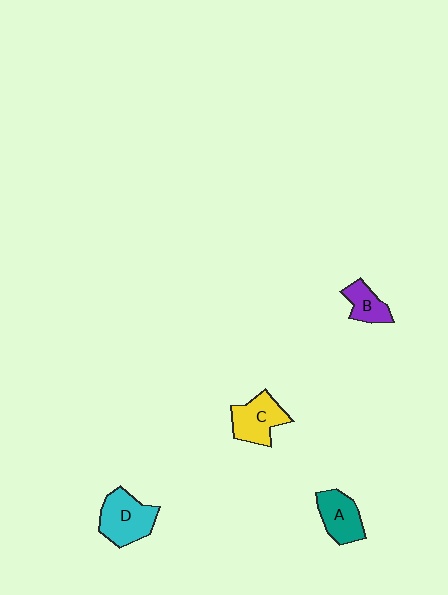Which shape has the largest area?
Shape D (cyan).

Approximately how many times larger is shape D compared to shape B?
Approximately 1.7 times.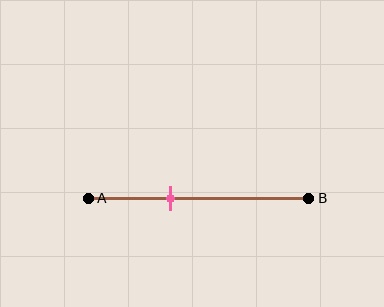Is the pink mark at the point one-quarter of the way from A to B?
No, the mark is at about 35% from A, not at the 25% one-quarter point.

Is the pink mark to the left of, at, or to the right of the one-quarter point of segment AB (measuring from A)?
The pink mark is to the right of the one-quarter point of segment AB.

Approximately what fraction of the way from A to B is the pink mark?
The pink mark is approximately 35% of the way from A to B.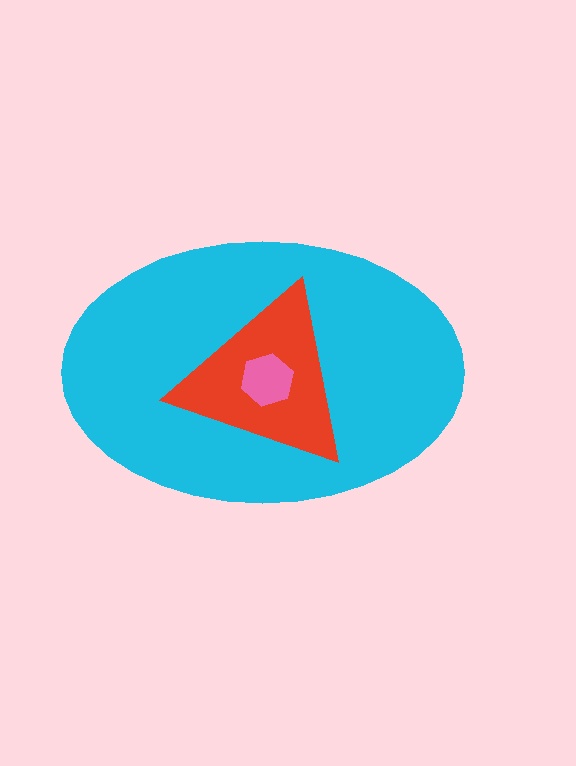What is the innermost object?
The pink hexagon.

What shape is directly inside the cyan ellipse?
The red triangle.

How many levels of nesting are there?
3.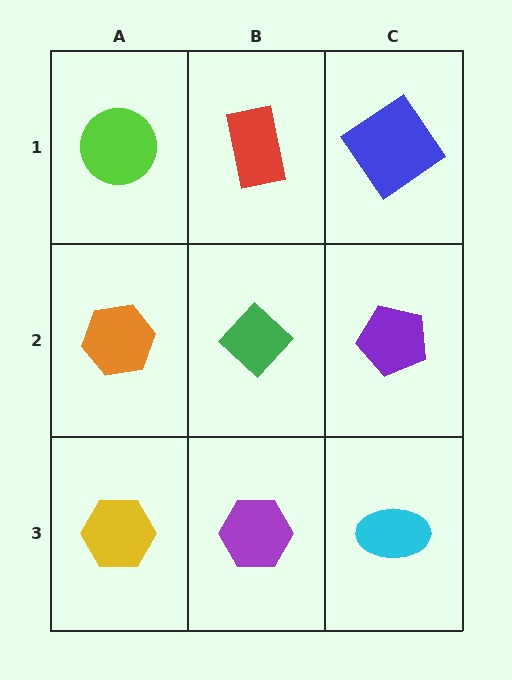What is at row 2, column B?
A green diamond.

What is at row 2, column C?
A purple pentagon.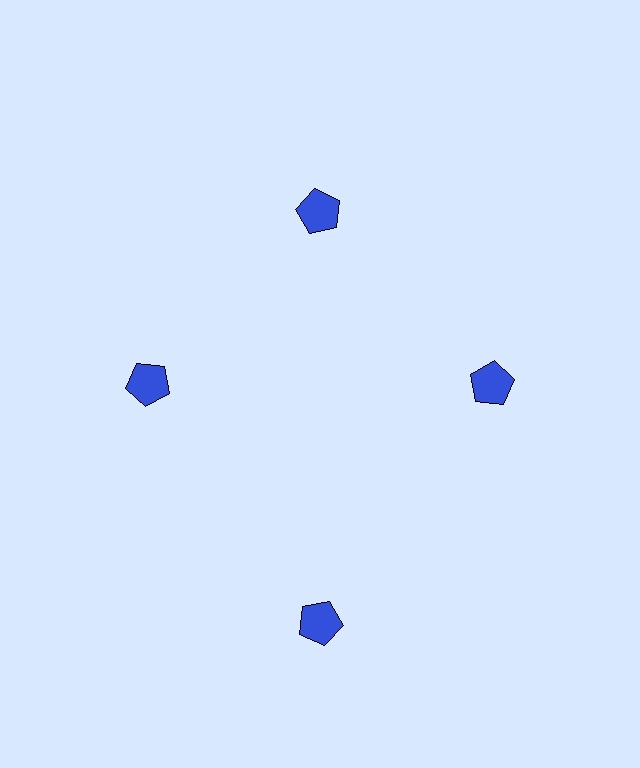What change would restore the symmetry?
The symmetry would be restored by moving it inward, back onto the ring so that all 4 pentagons sit at equal angles and equal distance from the center.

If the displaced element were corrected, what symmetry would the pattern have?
It would have 4-fold rotational symmetry — the pattern would map onto itself every 90 degrees.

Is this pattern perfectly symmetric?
No. The 4 blue pentagons are arranged in a ring, but one element near the 6 o'clock position is pushed outward from the center, breaking the 4-fold rotational symmetry.